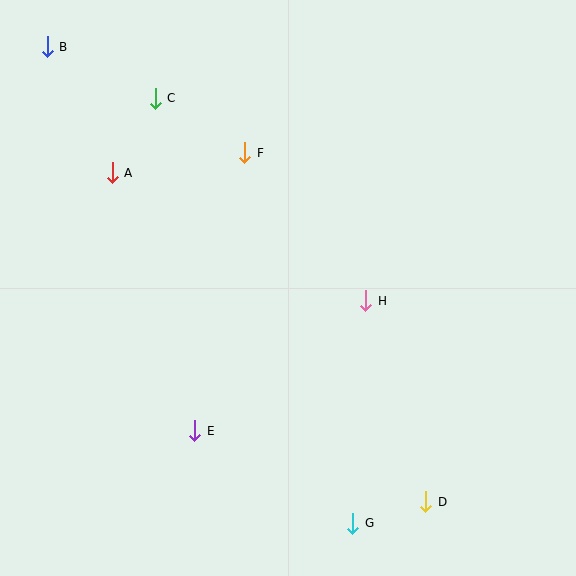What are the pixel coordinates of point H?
Point H is at (366, 301).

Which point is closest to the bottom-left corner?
Point E is closest to the bottom-left corner.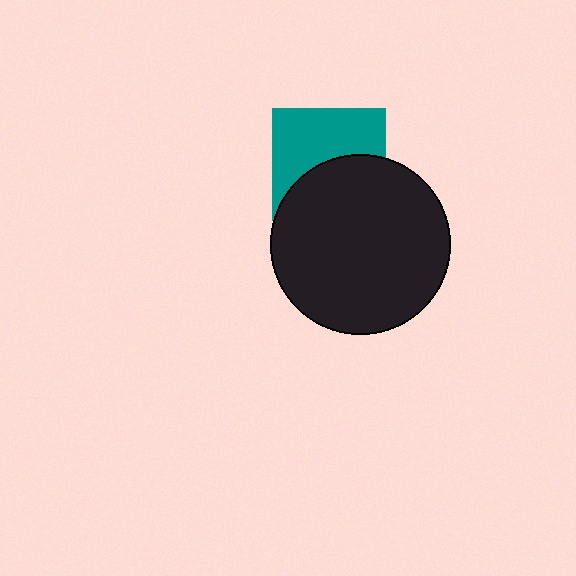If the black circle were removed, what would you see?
You would see the complete teal square.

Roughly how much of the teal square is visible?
About half of it is visible (roughly 54%).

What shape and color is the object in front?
The object in front is a black circle.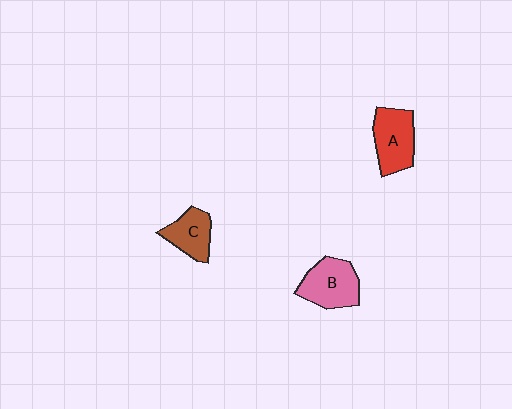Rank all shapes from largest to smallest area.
From largest to smallest: B (pink), A (red), C (brown).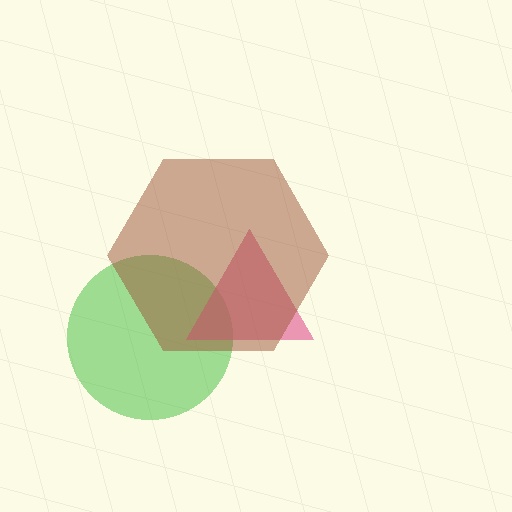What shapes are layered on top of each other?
The layered shapes are: a green circle, a pink triangle, a brown hexagon.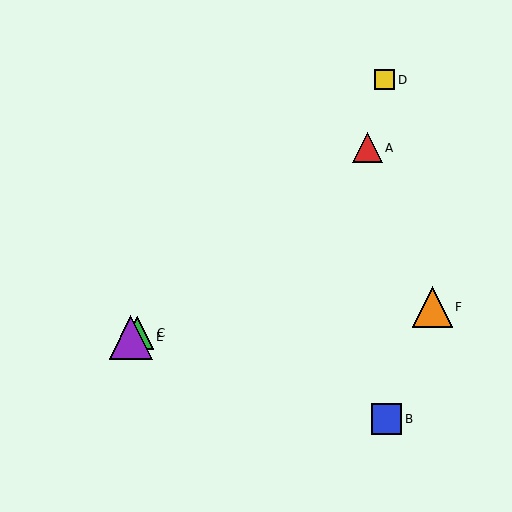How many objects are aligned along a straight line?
3 objects (A, C, E) are aligned along a straight line.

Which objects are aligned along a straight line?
Objects A, C, E are aligned along a straight line.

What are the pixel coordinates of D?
Object D is at (385, 80).